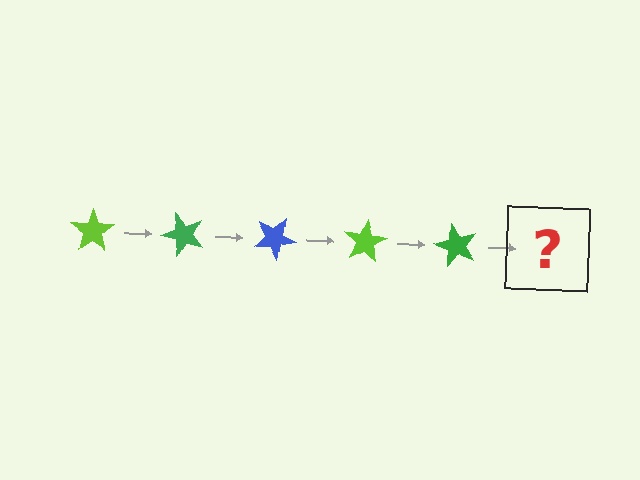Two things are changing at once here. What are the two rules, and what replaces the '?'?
The two rules are that it rotates 50 degrees each step and the color cycles through lime, green, and blue. The '?' should be a blue star, rotated 250 degrees from the start.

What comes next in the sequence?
The next element should be a blue star, rotated 250 degrees from the start.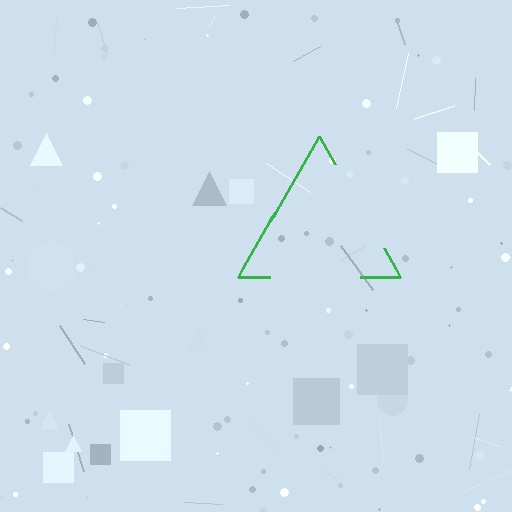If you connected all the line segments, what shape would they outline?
They would outline a triangle.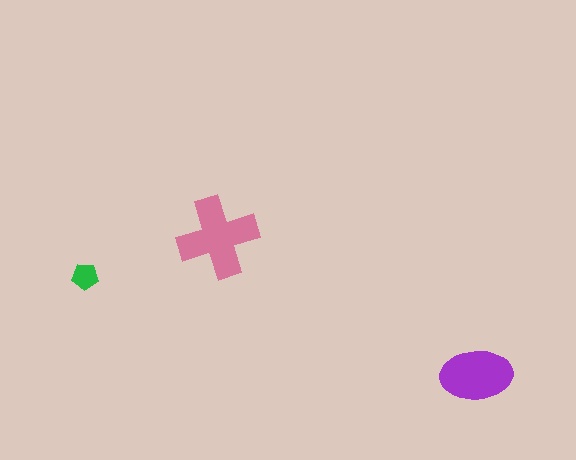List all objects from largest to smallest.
The pink cross, the purple ellipse, the green pentagon.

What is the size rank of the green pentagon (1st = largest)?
3rd.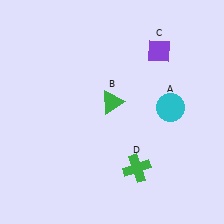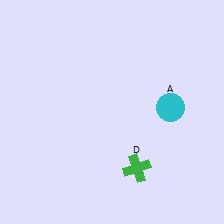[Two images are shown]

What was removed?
The green triangle (B), the purple diamond (C) were removed in Image 2.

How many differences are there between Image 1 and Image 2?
There are 2 differences between the two images.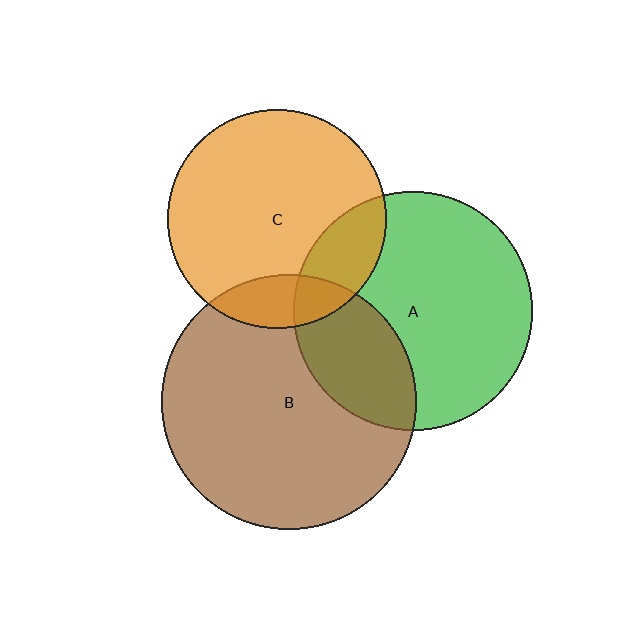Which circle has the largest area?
Circle B (brown).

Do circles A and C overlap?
Yes.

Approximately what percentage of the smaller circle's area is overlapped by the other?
Approximately 20%.